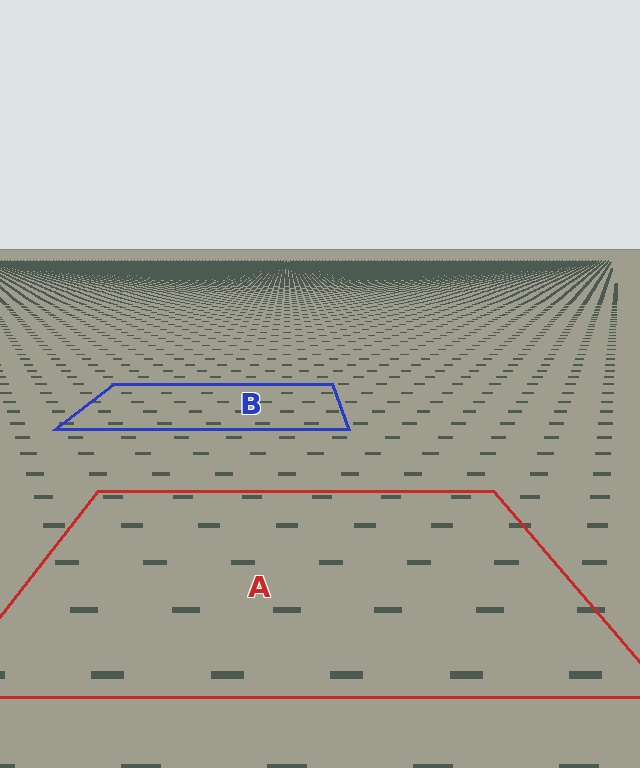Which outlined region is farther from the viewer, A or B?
Region B is farther from the viewer — the texture elements inside it appear smaller and more densely packed.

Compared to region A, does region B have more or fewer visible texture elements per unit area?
Region B has more texture elements per unit area — they are packed more densely because it is farther away.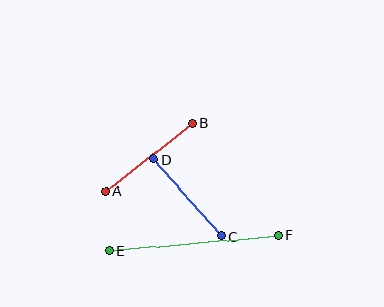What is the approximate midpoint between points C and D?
The midpoint is at approximately (188, 198) pixels.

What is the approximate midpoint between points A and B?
The midpoint is at approximately (149, 157) pixels.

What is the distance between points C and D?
The distance is approximately 102 pixels.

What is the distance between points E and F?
The distance is approximately 170 pixels.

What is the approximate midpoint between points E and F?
The midpoint is at approximately (193, 243) pixels.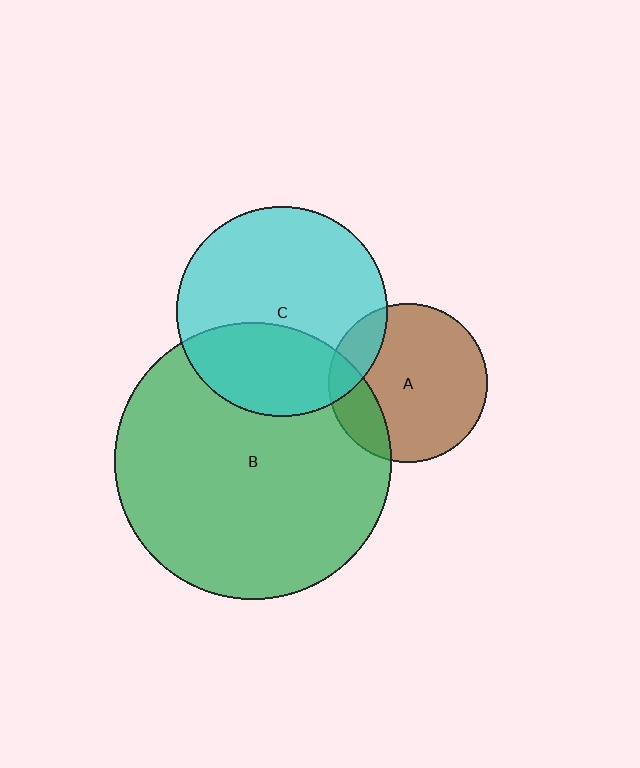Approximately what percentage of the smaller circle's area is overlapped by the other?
Approximately 15%.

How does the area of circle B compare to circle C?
Approximately 1.7 times.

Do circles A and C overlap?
Yes.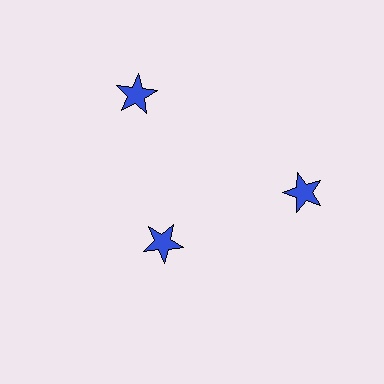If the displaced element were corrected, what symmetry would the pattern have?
It would have 3-fold rotational symmetry — the pattern would map onto itself every 120 degrees.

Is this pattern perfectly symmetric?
No. The 3 blue stars are arranged in a ring, but one element near the 7 o'clock position is pulled inward toward the center, breaking the 3-fold rotational symmetry.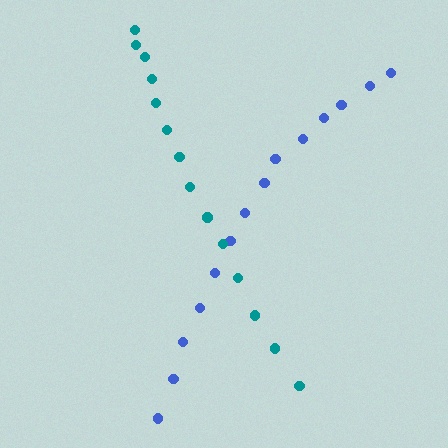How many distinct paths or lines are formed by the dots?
There are 2 distinct paths.